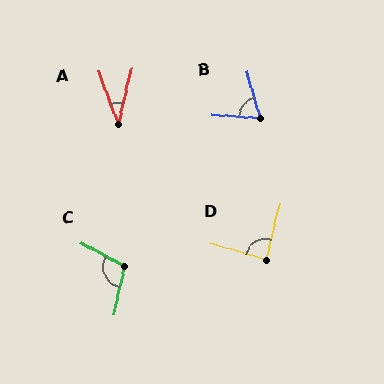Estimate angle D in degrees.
Approximately 88 degrees.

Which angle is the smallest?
A, at approximately 33 degrees.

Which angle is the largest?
C, at approximately 106 degrees.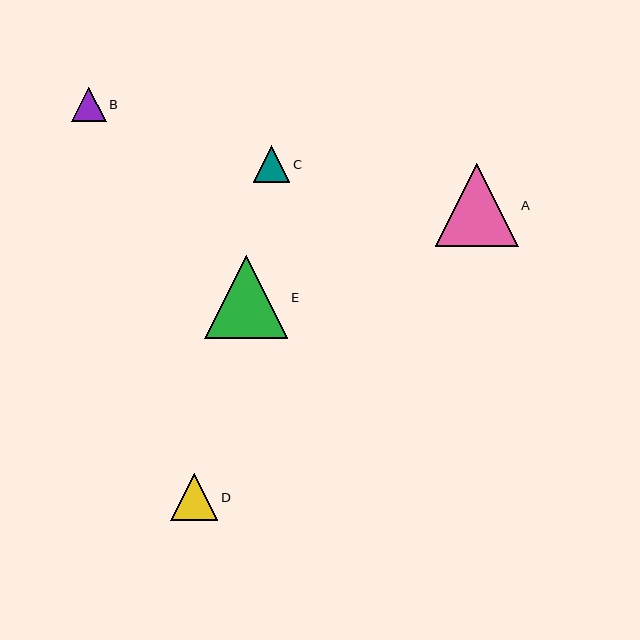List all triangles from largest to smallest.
From largest to smallest: E, A, D, C, B.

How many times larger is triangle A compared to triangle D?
Triangle A is approximately 1.8 times the size of triangle D.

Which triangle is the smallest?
Triangle B is the smallest with a size of approximately 34 pixels.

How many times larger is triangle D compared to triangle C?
Triangle D is approximately 1.3 times the size of triangle C.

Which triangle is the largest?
Triangle E is the largest with a size of approximately 84 pixels.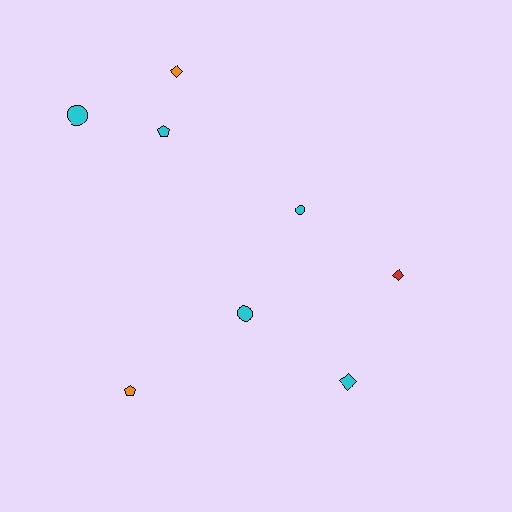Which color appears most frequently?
Cyan, with 5 objects.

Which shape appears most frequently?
Diamond, with 3 objects.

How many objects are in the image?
There are 8 objects.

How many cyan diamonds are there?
There is 1 cyan diamond.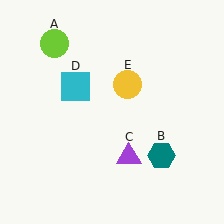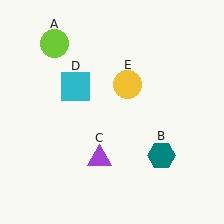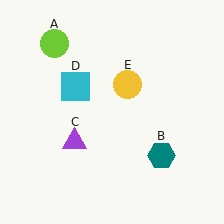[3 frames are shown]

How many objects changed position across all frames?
1 object changed position: purple triangle (object C).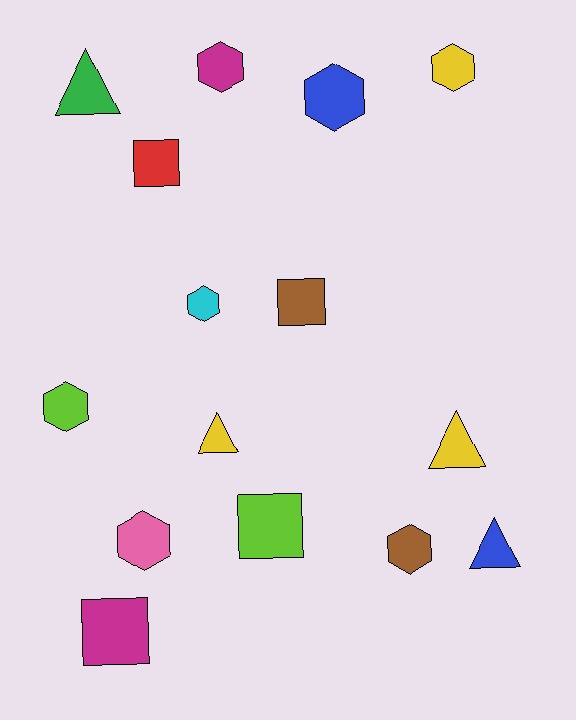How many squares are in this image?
There are 4 squares.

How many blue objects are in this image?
There are 2 blue objects.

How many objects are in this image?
There are 15 objects.